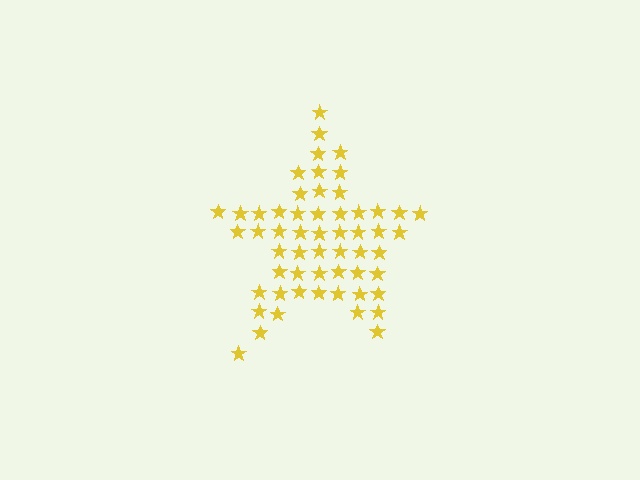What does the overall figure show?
The overall figure shows a star.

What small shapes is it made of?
It is made of small stars.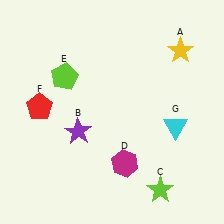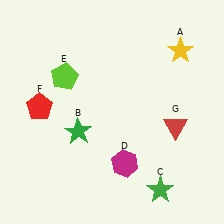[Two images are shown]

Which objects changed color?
B changed from purple to green. C changed from lime to green. G changed from cyan to red.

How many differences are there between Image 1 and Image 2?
There are 3 differences between the two images.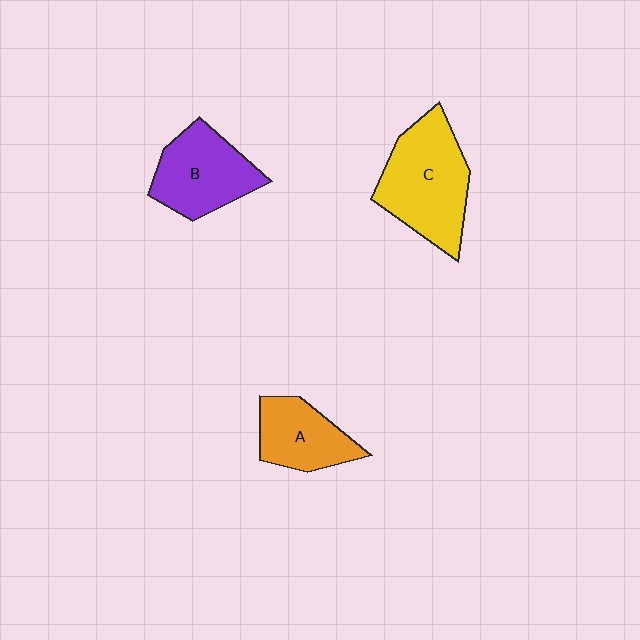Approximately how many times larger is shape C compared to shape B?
Approximately 1.3 times.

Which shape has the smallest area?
Shape A (orange).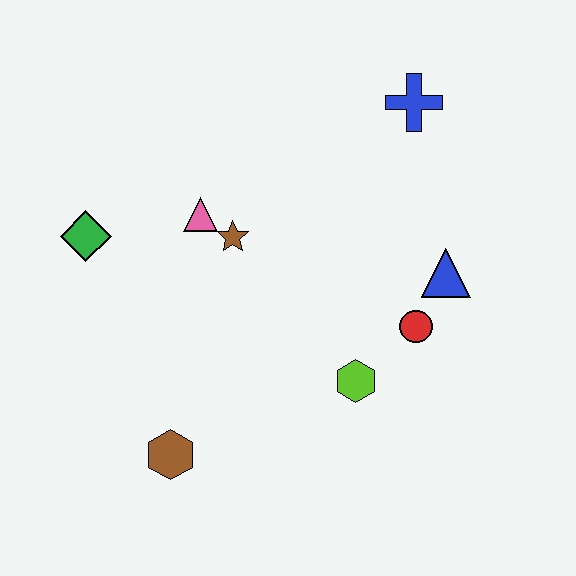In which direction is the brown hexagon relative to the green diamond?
The brown hexagon is below the green diamond.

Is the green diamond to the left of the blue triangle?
Yes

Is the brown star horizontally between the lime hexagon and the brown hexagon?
Yes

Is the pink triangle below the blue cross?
Yes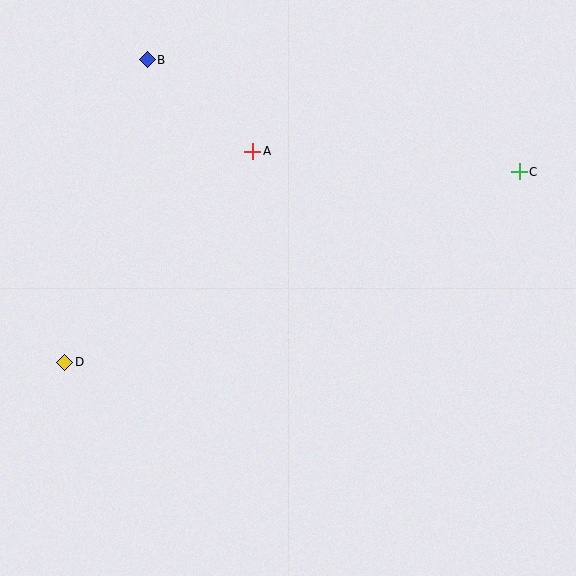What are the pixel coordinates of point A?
Point A is at (253, 151).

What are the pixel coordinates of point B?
Point B is at (147, 60).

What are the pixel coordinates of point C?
Point C is at (519, 172).